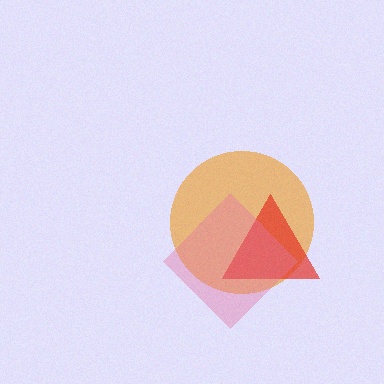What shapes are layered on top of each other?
The layered shapes are: an orange circle, a red triangle, a pink diamond.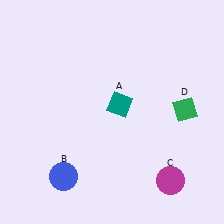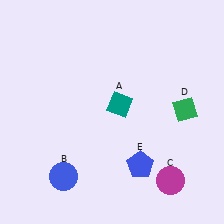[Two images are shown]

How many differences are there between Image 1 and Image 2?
There is 1 difference between the two images.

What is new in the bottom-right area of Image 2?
A blue pentagon (E) was added in the bottom-right area of Image 2.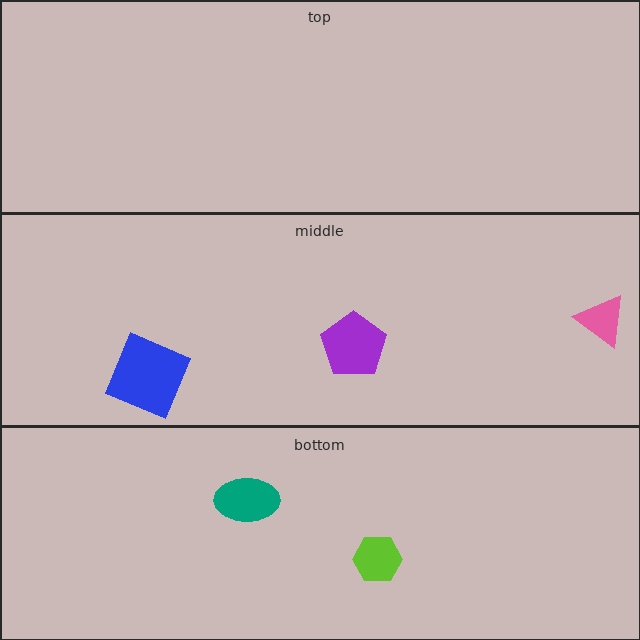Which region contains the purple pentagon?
The middle region.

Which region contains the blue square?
The middle region.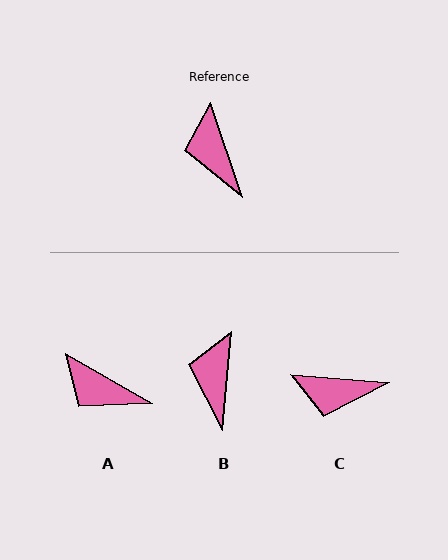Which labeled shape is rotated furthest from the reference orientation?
C, about 67 degrees away.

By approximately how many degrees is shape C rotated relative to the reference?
Approximately 67 degrees counter-clockwise.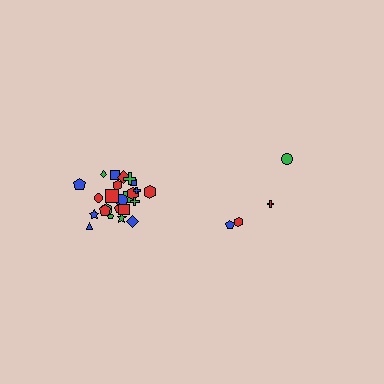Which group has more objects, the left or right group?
The left group.